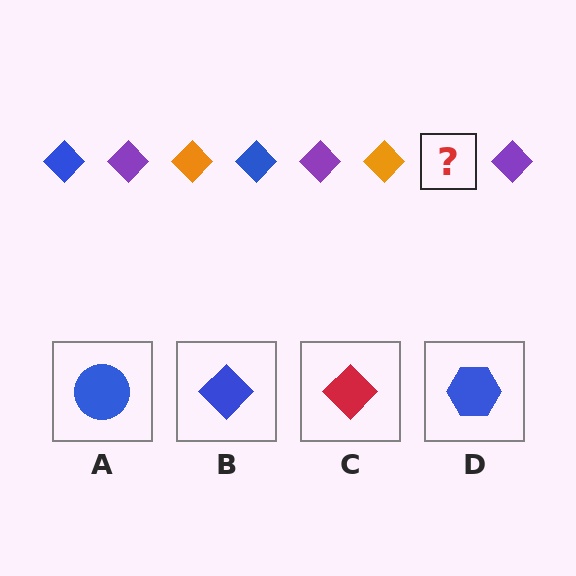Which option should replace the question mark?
Option B.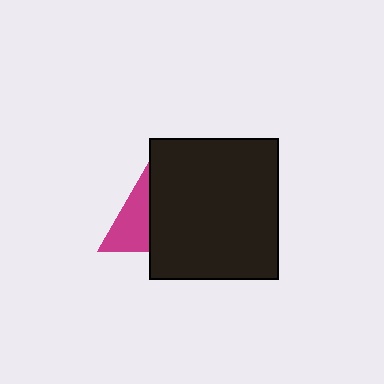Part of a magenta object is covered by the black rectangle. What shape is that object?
It is a triangle.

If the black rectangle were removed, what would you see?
You would see the complete magenta triangle.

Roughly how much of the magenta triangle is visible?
A small part of it is visible (roughly 33%).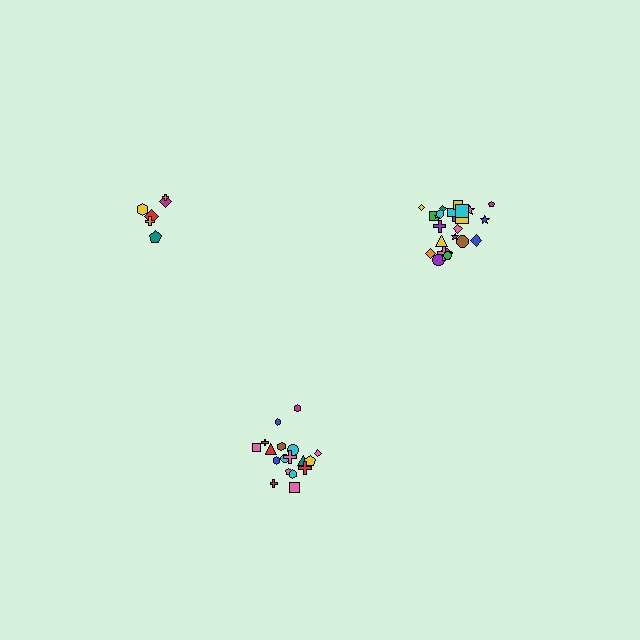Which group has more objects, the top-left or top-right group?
The top-right group.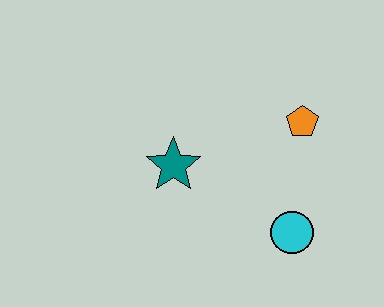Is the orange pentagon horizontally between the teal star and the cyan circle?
No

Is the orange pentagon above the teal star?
Yes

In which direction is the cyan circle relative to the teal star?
The cyan circle is to the right of the teal star.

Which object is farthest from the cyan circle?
The teal star is farthest from the cyan circle.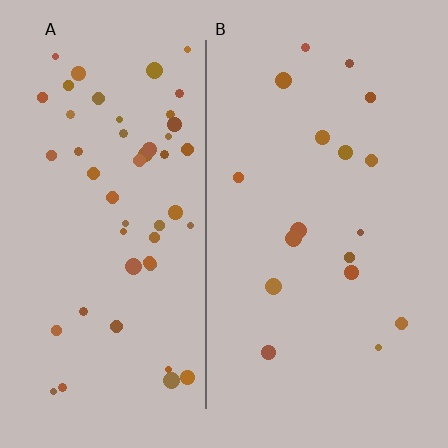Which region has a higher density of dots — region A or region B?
A (the left).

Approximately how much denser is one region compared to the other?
Approximately 3.0× — region A over region B.